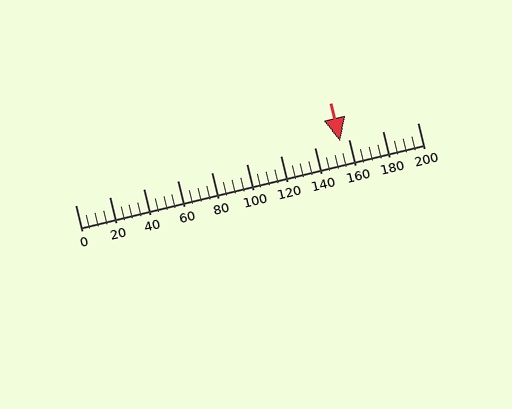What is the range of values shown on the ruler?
The ruler shows values from 0 to 200.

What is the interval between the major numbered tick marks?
The major tick marks are spaced 20 units apart.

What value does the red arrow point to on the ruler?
The red arrow points to approximately 155.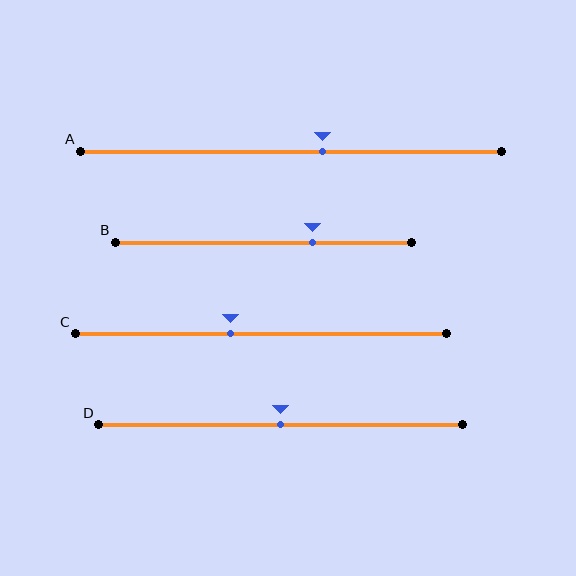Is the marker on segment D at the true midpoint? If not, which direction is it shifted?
Yes, the marker on segment D is at the true midpoint.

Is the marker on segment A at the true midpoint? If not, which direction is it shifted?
No, the marker on segment A is shifted to the right by about 7% of the segment length.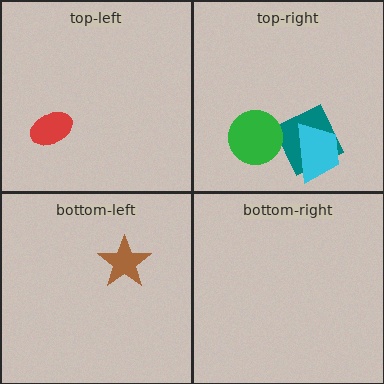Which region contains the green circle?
The top-right region.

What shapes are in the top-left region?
The red ellipse.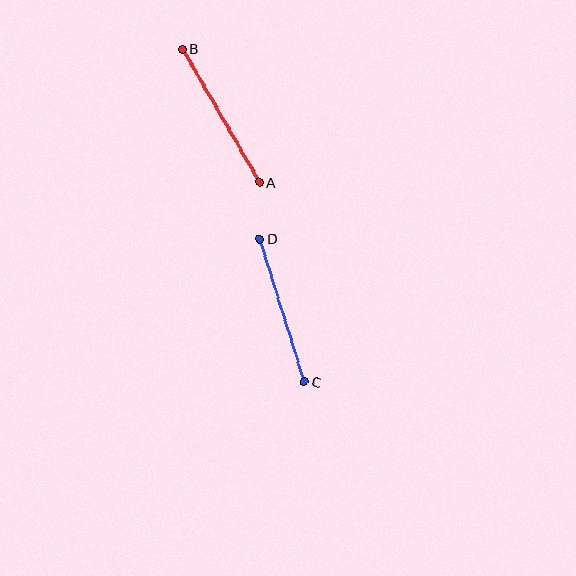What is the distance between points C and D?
The distance is approximately 150 pixels.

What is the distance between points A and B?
The distance is approximately 154 pixels.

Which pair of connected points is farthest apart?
Points A and B are farthest apart.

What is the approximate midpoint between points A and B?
The midpoint is at approximately (221, 116) pixels.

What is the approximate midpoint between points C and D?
The midpoint is at approximately (282, 310) pixels.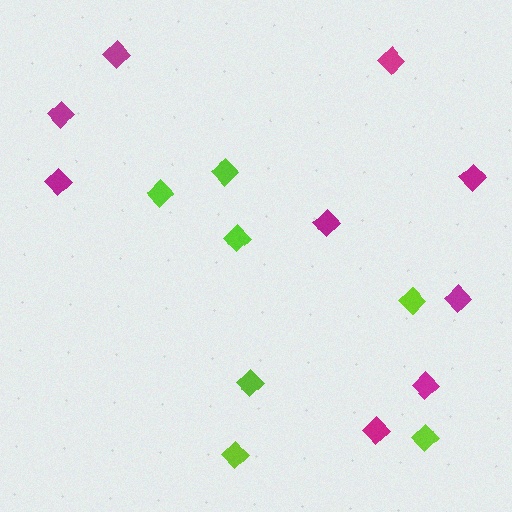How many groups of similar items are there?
There are 2 groups: one group of magenta diamonds (9) and one group of lime diamonds (7).